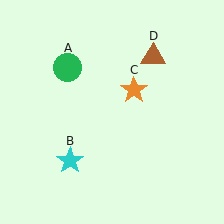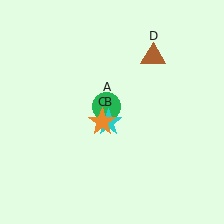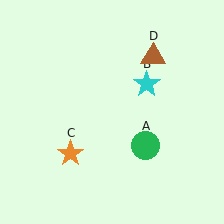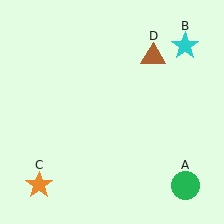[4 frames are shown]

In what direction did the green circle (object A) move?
The green circle (object A) moved down and to the right.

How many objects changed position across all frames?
3 objects changed position: green circle (object A), cyan star (object B), orange star (object C).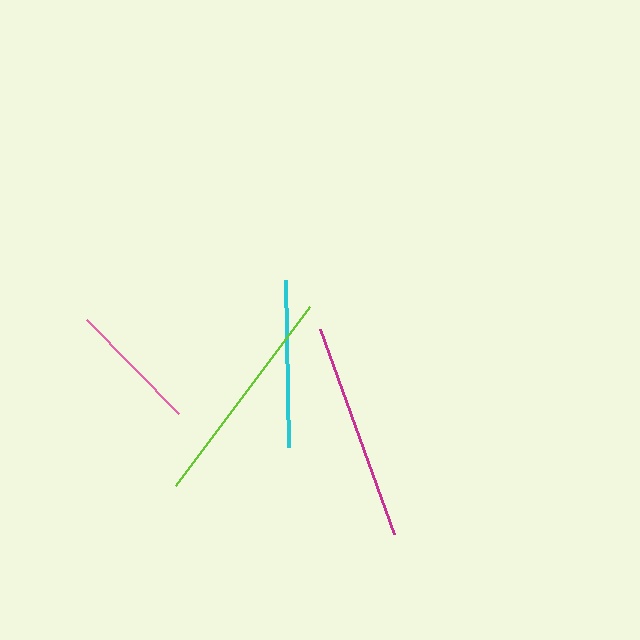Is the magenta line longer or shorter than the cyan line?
The magenta line is longer than the cyan line.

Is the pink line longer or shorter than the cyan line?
The cyan line is longer than the pink line.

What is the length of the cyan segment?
The cyan segment is approximately 167 pixels long.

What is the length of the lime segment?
The lime segment is approximately 224 pixels long.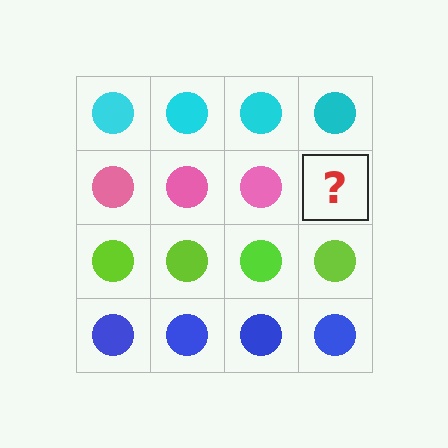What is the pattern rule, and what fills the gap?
The rule is that each row has a consistent color. The gap should be filled with a pink circle.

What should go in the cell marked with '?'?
The missing cell should contain a pink circle.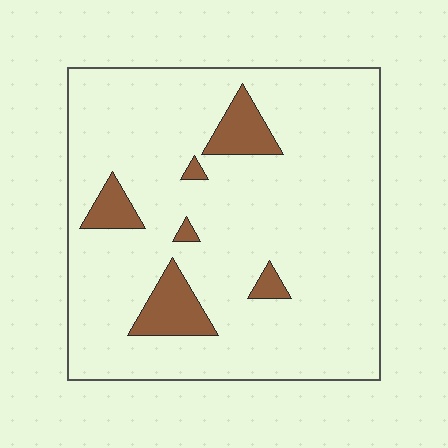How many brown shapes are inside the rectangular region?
6.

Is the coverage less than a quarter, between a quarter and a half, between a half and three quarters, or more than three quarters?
Less than a quarter.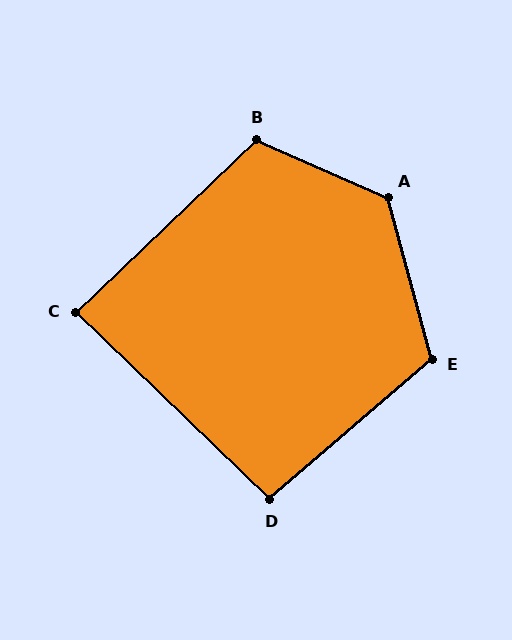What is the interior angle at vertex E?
Approximately 116 degrees (obtuse).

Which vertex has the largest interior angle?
A, at approximately 129 degrees.